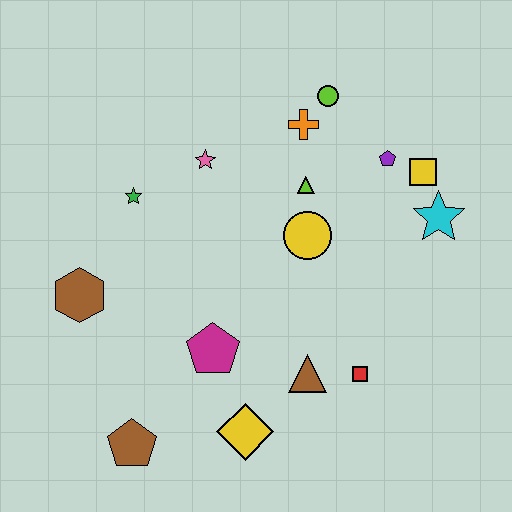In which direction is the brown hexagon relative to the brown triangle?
The brown hexagon is to the left of the brown triangle.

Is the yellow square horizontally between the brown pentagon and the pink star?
No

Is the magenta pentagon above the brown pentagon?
Yes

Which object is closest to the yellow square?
The purple pentagon is closest to the yellow square.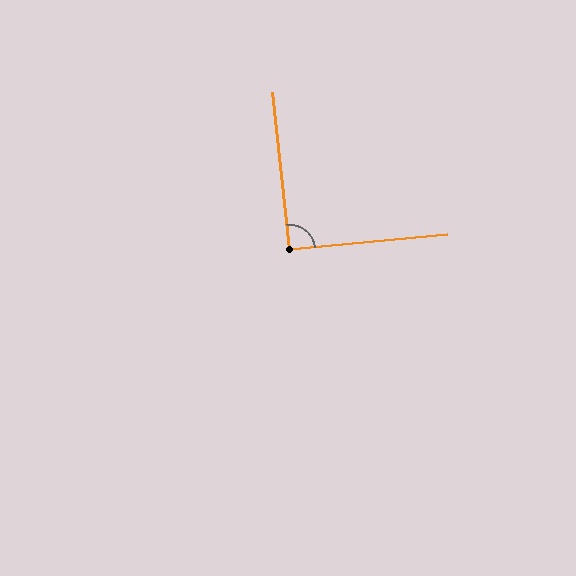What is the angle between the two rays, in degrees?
Approximately 91 degrees.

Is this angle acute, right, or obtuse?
It is approximately a right angle.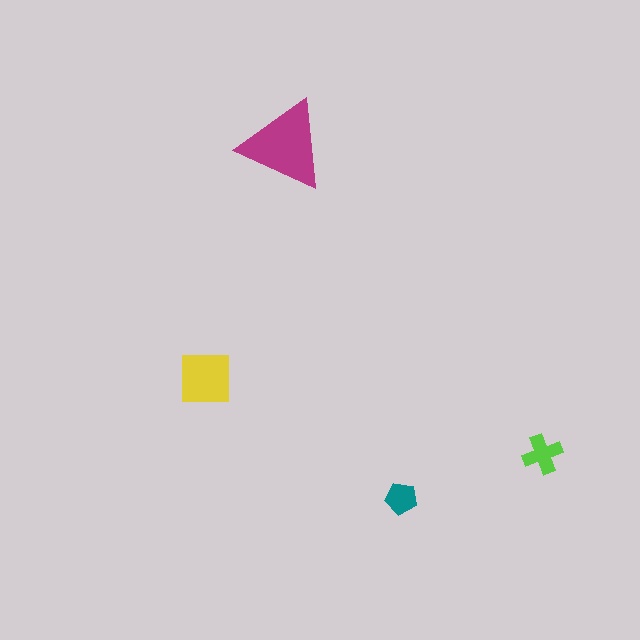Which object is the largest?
The magenta triangle.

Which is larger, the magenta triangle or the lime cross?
The magenta triangle.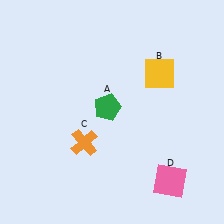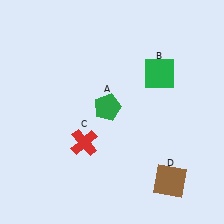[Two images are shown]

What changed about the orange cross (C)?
In Image 1, C is orange. In Image 2, it changed to red.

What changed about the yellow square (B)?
In Image 1, B is yellow. In Image 2, it changed to green.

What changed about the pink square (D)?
In Image 1, D is pink. In Image 2, it changed to brown.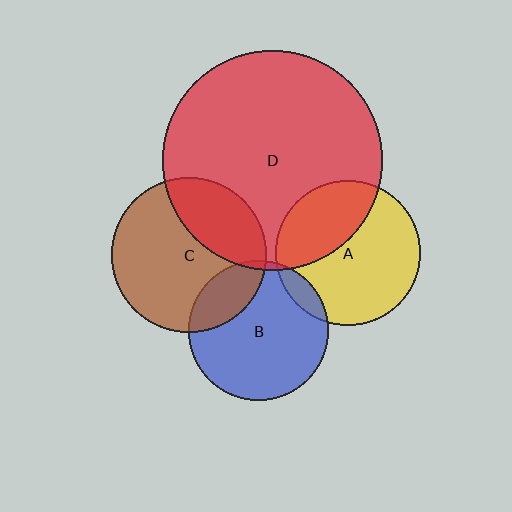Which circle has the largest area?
Circle D (red).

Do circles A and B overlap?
Yes.